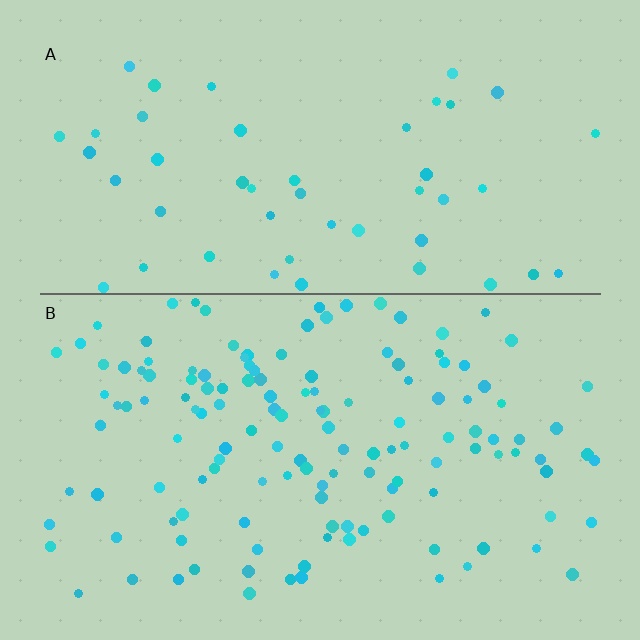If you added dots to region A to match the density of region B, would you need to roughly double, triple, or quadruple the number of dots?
Approximately triple.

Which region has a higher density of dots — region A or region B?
B (the bottom).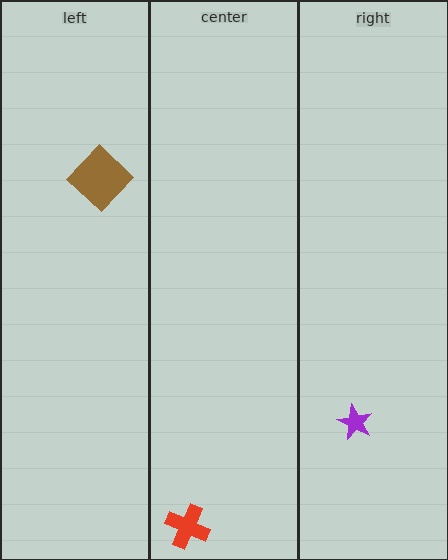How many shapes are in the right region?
1.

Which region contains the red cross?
The center region.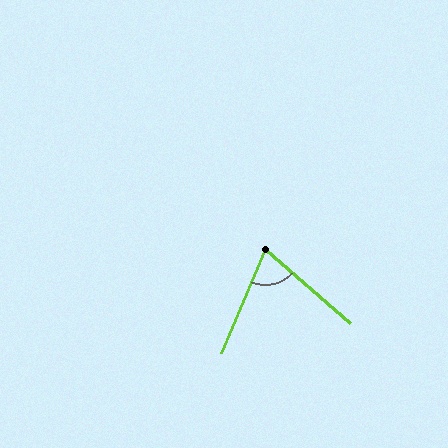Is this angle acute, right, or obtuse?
It is acute.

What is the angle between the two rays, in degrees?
Approximately 72 degrees.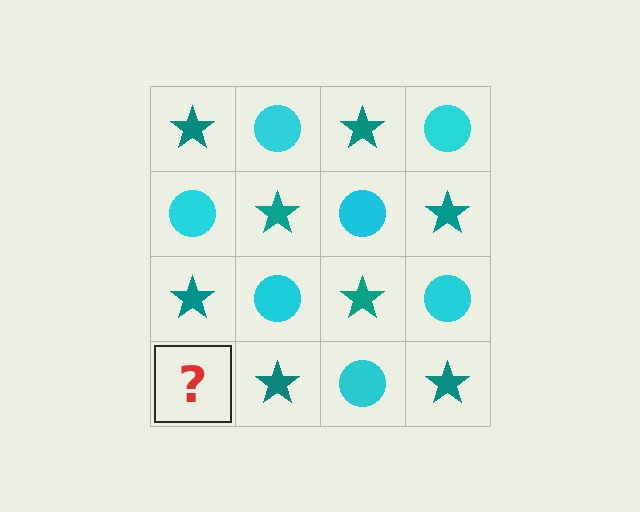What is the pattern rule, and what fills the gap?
The rule is that it alternates teal star and cyan circle in a checkerboard pattern. The gap should be filled with a cyan circle.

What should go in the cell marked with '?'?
The missing cell should contain a cyan circle.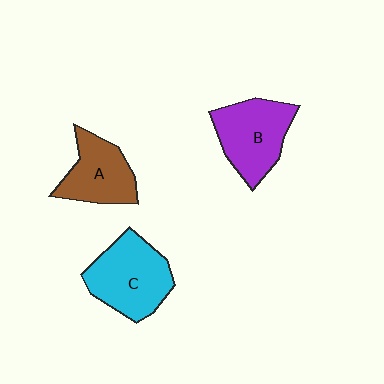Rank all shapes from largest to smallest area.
From largest to smallest: C (cyan), B (purple), A (brown).